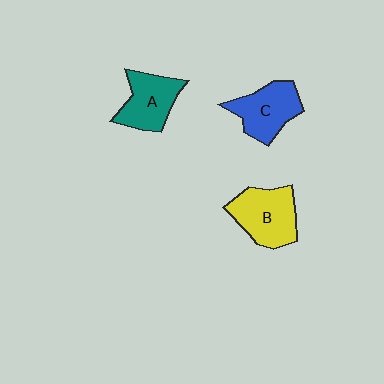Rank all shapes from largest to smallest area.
From largest to smallest: B (yellow), C (blue), A (teal).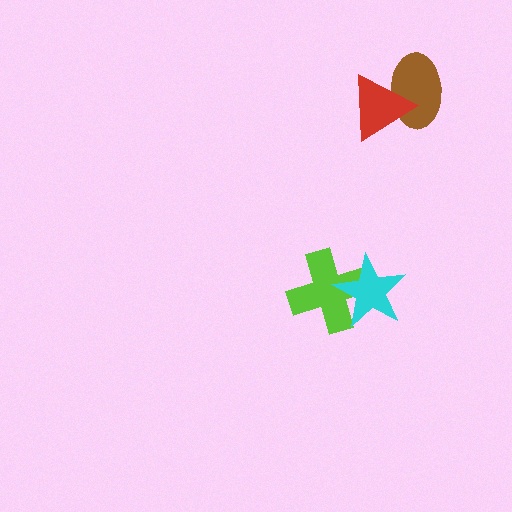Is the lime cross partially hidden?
Yes, it is partially covered by another shape.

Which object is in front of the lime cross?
The cyan star is in front of the lime cross.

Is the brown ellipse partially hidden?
Yes, it is partially covered by another shape.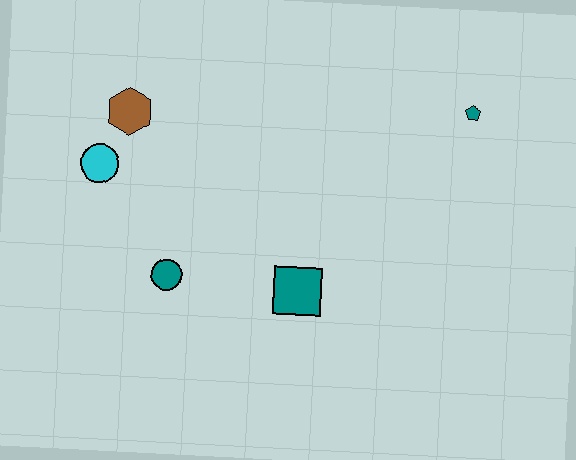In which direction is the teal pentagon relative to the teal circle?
The teal pentagon is to the right of the teal circle.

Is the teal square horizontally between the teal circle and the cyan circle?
No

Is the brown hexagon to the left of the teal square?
Yes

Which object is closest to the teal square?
The teal circle is closest to the teal square.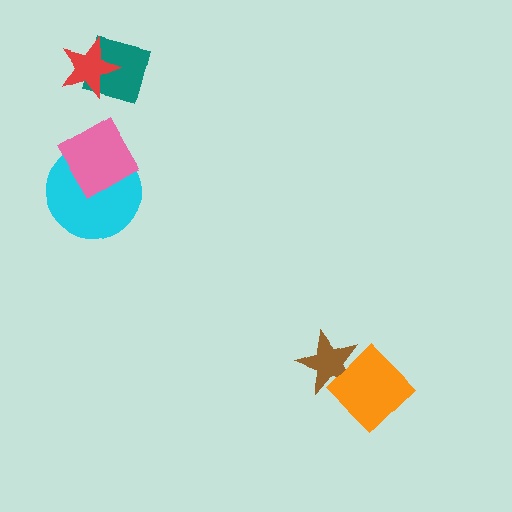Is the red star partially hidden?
No, no other shape covers it.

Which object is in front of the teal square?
The red star is in front of the teal square.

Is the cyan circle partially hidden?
Yes, it is partially covered by another shape.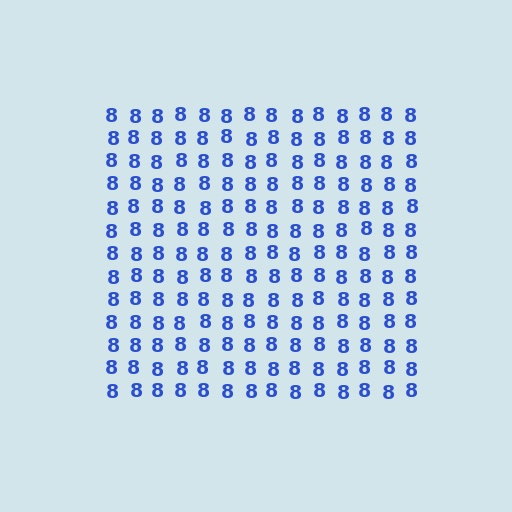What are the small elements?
The small elements are digit 8's.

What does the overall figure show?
The overall figure shows a square.